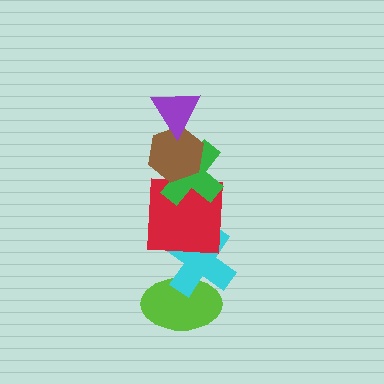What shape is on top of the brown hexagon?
The purple triangle is on top of the brown hexagon.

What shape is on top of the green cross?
The brown hexagon is on top of the green cross.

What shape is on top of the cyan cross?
The red square is on top of the cyan cross.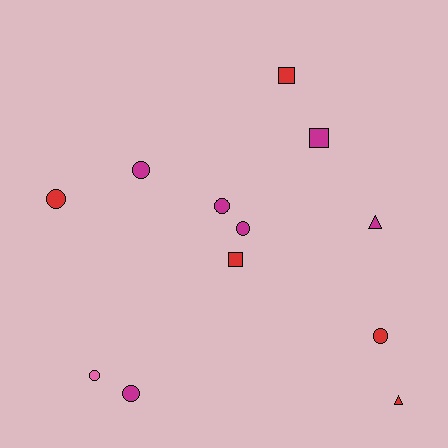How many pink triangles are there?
There are no pink triangles.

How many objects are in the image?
There are 12 objects.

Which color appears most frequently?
Magenta, with 6 objects.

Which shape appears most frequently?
Circle, with 7 objects.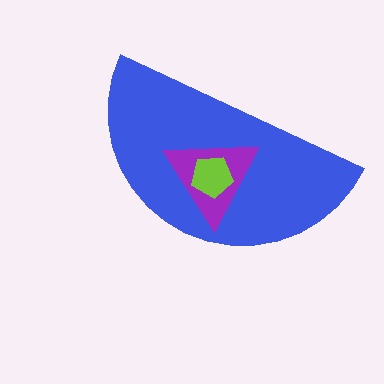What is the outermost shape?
The blue semicircle.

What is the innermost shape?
The lime pentagon.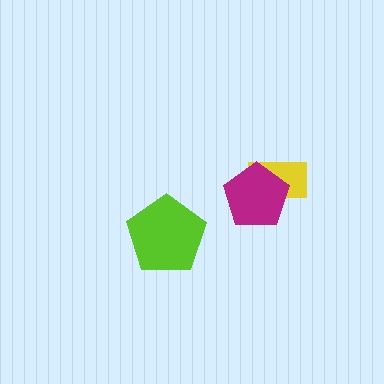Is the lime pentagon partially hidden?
No, no other shape covers it.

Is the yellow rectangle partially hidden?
Yes, it is partially covered by another shape.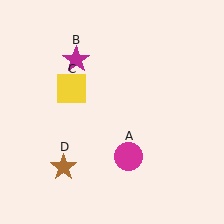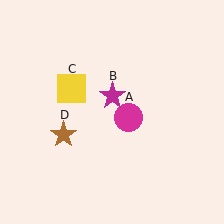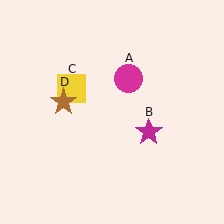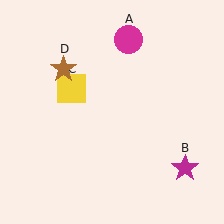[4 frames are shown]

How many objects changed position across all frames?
3 objects changed position: magenta circle (object A), magenta star (object B), brown star (object D).